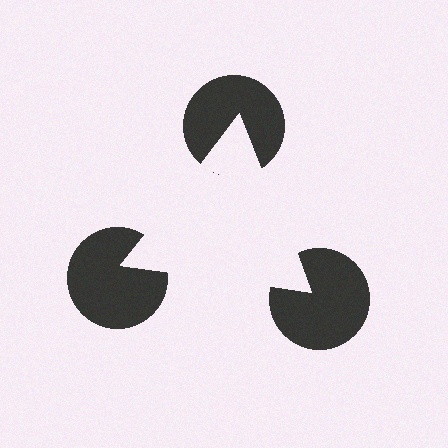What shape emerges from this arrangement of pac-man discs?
An illusory triangle — its edges are inferred from the aligned wedge cuts in the pac-man discs, not physically drawn.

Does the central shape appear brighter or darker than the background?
It typically appears slightly brighter than the background, even though no actual brightness change is drawn.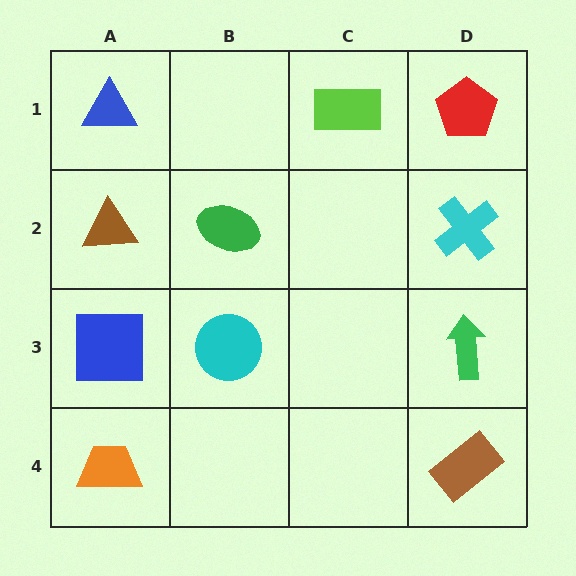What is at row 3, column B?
A cyan circle.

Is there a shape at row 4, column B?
No, that cell is empty.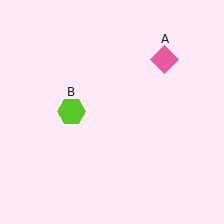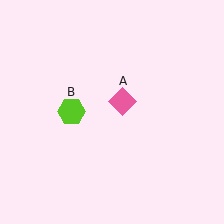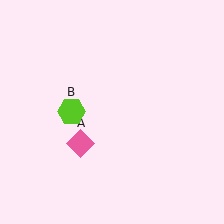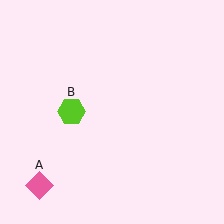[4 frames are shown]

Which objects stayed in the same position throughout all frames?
Lime hexagon (object B) remained stationary.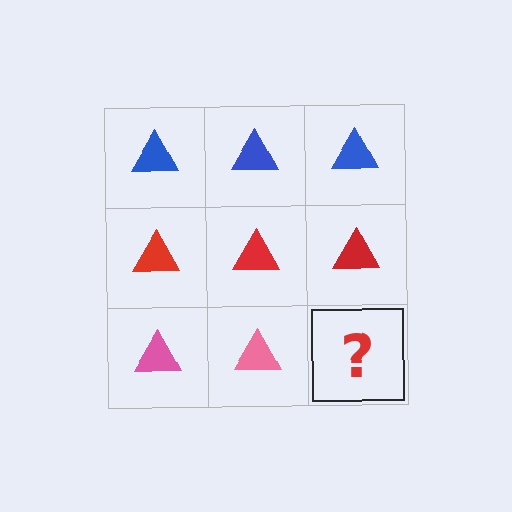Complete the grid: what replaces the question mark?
The question mark should be replaced with a pink triangle.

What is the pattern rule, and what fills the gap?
The rule is that each row has a consistent color. The gap should be filled with a pink triangle.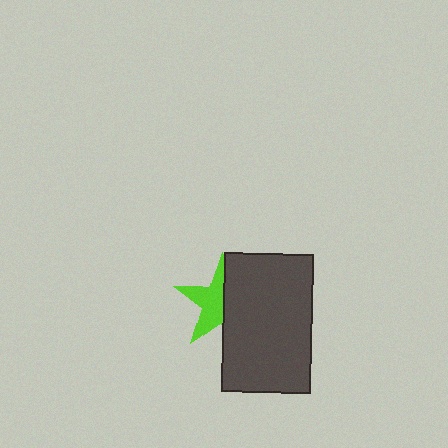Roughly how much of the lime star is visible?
About half of it is visible (roughly 55%).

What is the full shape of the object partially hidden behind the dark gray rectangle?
The partially hidden object is a lime star.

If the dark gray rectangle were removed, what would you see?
You would see the complete lime star.